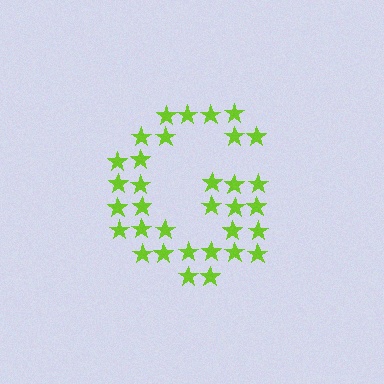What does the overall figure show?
The overall figure shows the letter G.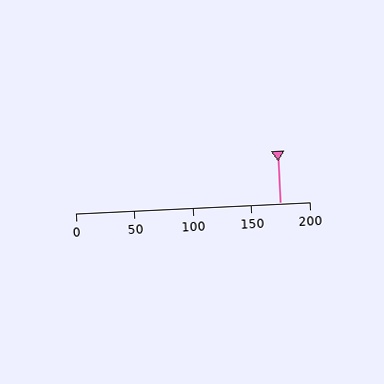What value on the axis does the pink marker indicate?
The marker indicates approximately 175.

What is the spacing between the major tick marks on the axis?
The major ticks are spaced 50 apart.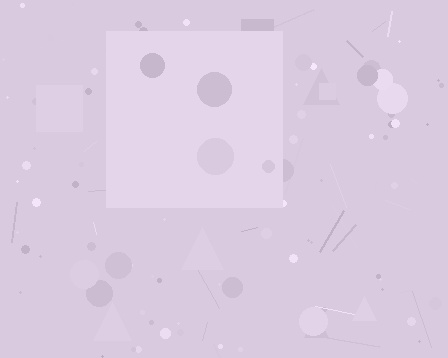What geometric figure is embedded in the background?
A square is embedded in the background.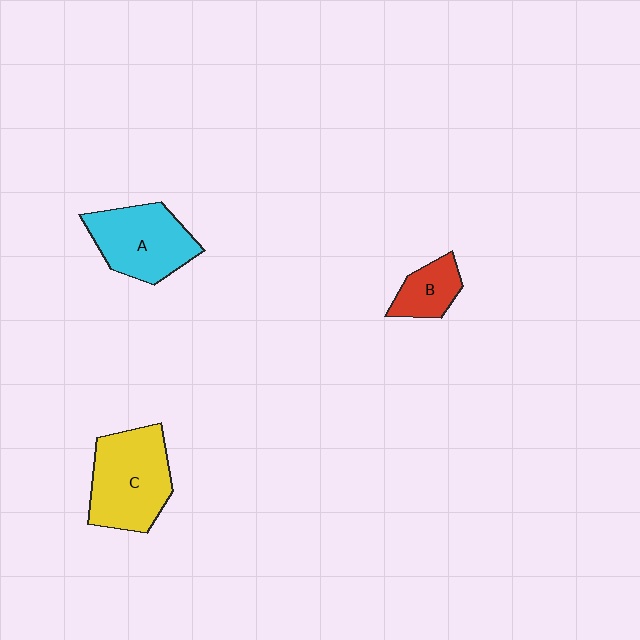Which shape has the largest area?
Shape C (yellow).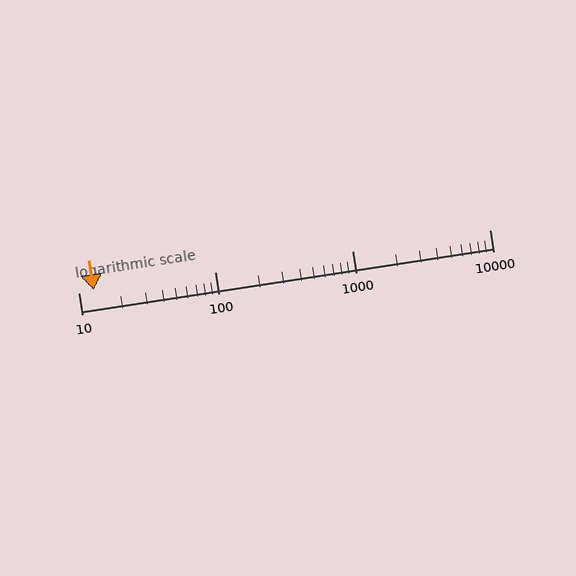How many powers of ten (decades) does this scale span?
The scale spans 3 decades, from 10 to 10000.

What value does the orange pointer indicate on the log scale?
The pointer indicates approximately 13.